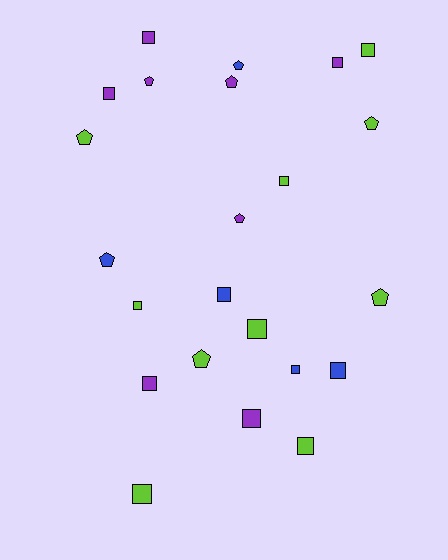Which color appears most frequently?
Lime, with 10 objects.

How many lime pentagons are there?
There are 4 lime pentagons.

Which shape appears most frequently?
Square, with 14 objects.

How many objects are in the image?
There are 23 objects.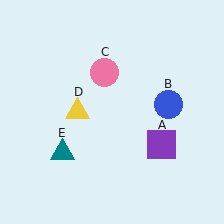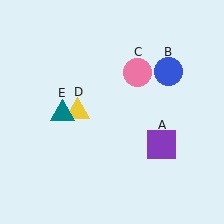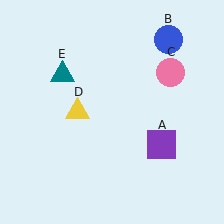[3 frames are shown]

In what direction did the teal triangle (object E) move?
The teal triangle (object E) moved up.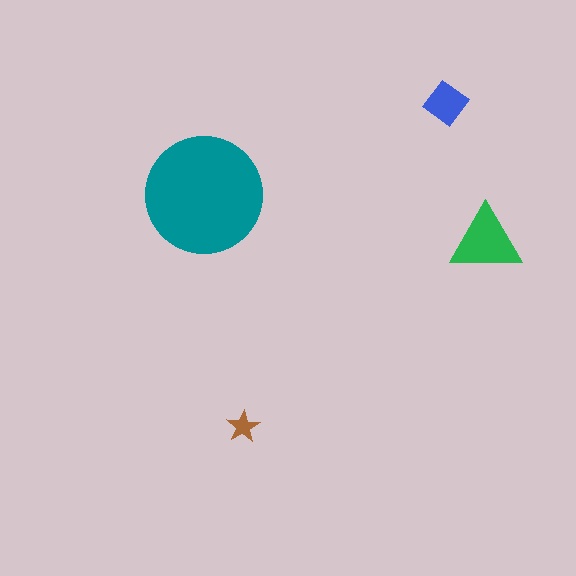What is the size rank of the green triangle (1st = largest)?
2nd.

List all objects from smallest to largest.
The brown star, the blue diamond, the green triangle, the teal circle.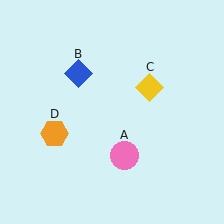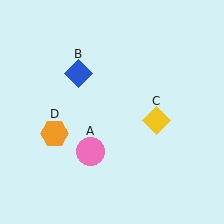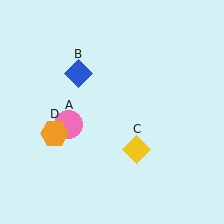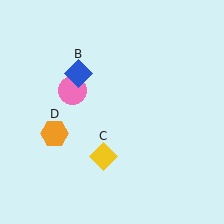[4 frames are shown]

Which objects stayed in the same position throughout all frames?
Blue diamond (object B) and orange hexagon (object D) remained stationary.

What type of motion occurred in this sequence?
The pink circle (object A), yellow diamond (object C) rotated clockwise around the center of the scene.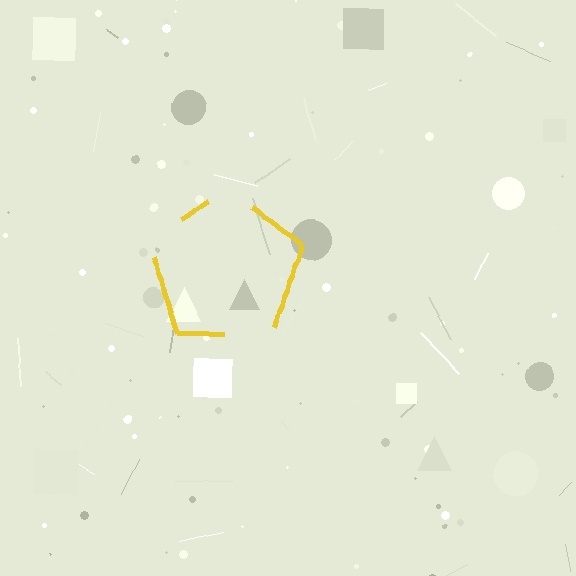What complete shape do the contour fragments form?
The contour fragments form a pentagon.